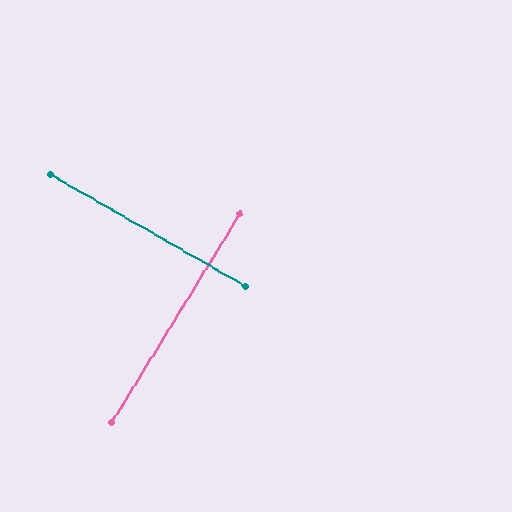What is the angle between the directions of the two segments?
Approximately 88 degrees.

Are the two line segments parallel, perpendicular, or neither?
Perpendicular — they meet at approximately 88°.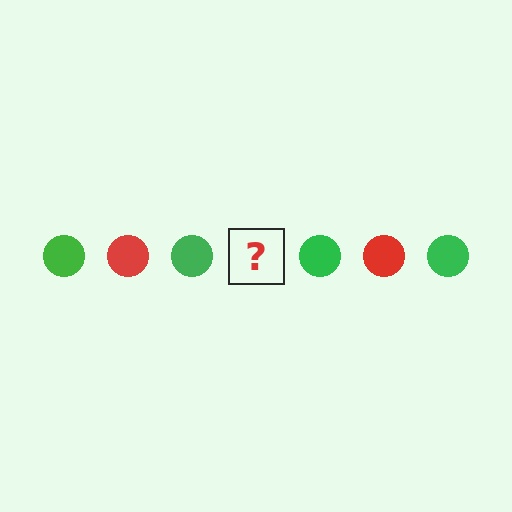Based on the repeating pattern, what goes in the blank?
The blank should be a red circle.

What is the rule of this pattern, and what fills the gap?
The rule is that the pattern cycles through green, red circles. The gap should be filled with a red circle.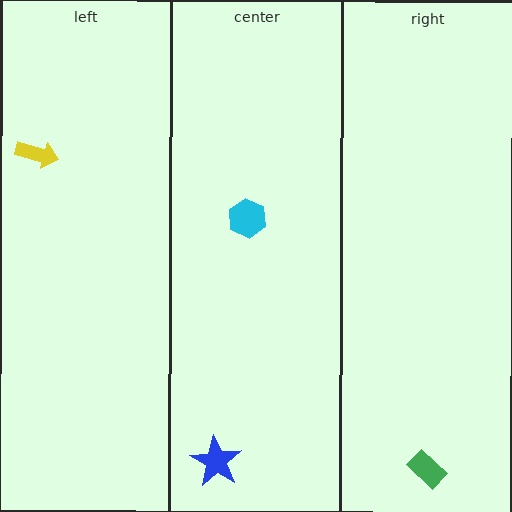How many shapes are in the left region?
1.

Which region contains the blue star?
The center region.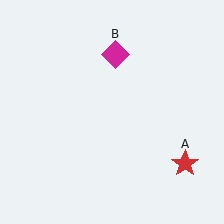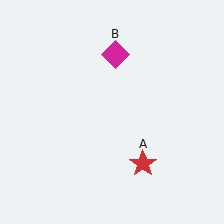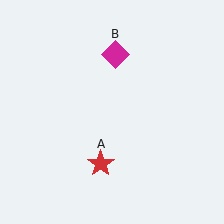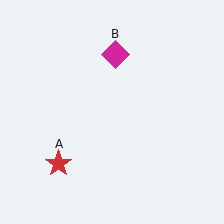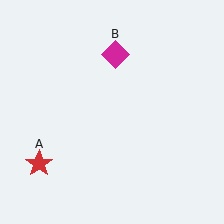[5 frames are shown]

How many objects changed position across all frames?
1 object changed position: red star (object A).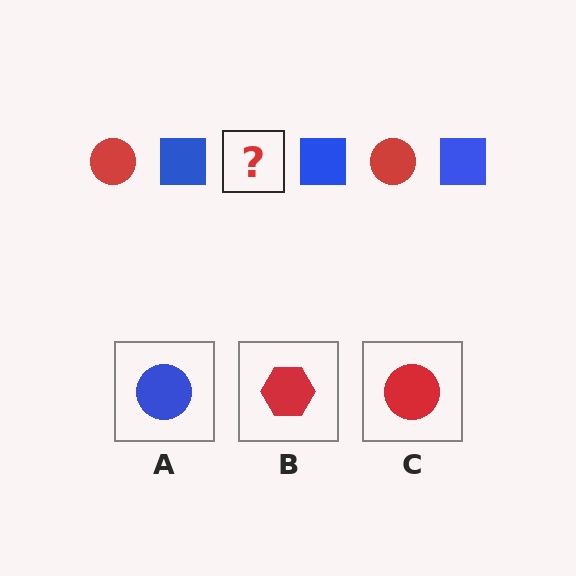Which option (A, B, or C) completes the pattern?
C.